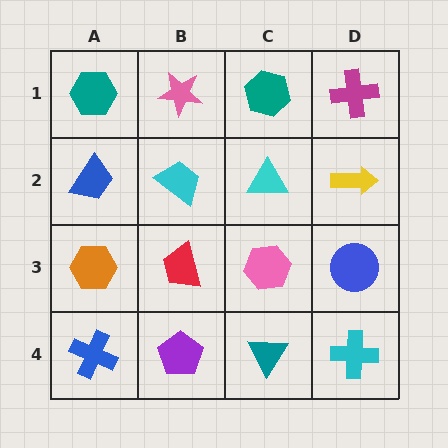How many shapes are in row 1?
4 shapes.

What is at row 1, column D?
A magenta cross.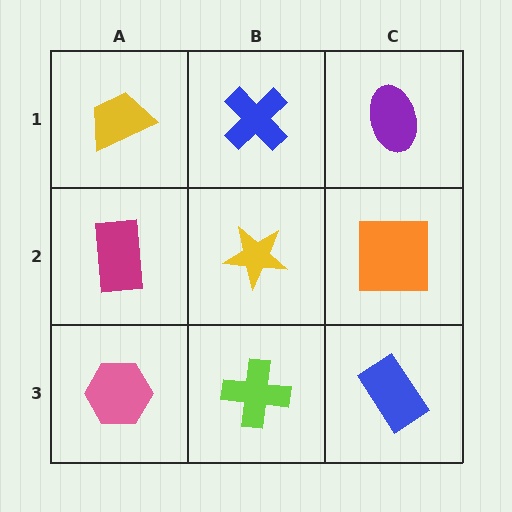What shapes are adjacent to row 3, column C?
An orange square (row 2, column C), a lime cross (row 3, column B).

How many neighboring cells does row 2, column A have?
3.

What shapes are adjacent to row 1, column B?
A yellow star (row 2, column B), a yellow trapezoid (row 1, column A), a purple ellipse (row 1, column C).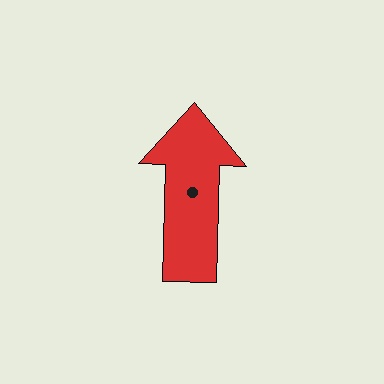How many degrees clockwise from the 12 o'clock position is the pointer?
Approximately 2 degrees.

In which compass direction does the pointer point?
North.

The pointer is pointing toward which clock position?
Roughly 12 o'clock.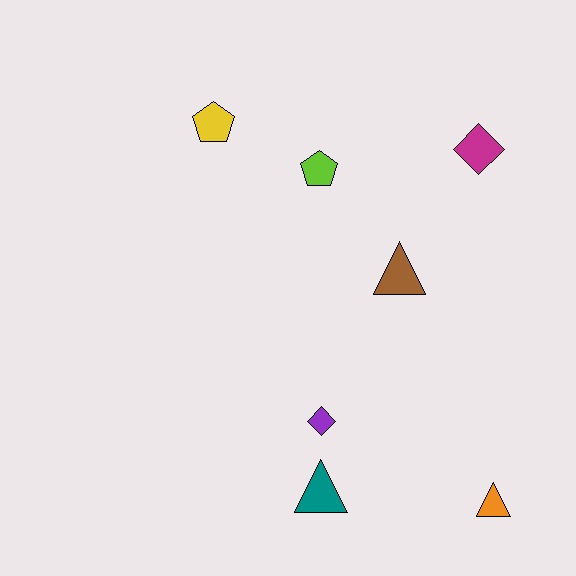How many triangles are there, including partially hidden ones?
There are 3 triangles.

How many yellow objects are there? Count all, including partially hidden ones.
There is 1 yellow object.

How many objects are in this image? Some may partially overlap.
There are 7 objects.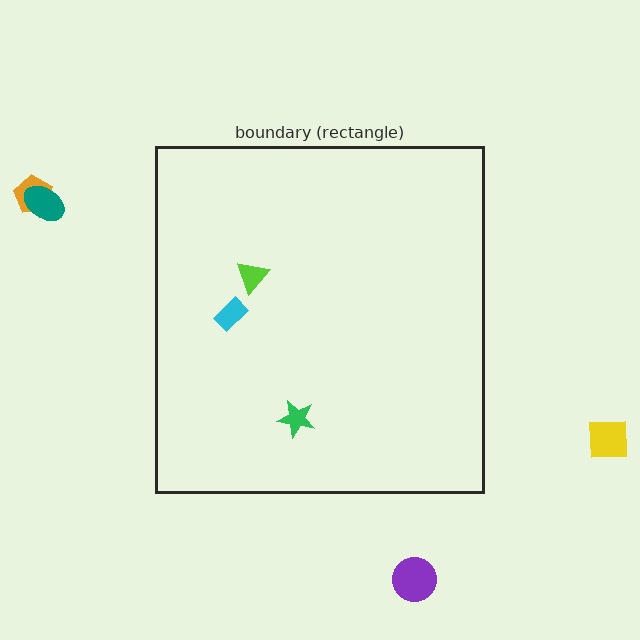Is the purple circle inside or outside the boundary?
Outside.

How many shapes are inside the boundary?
3 inside, 4 outside.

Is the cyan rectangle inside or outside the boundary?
Inside.